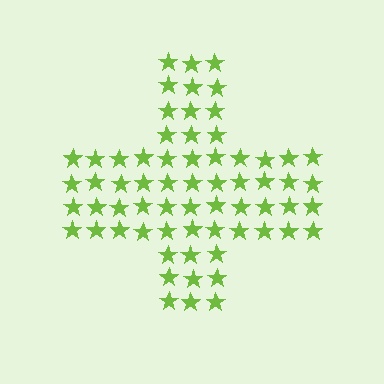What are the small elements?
The small elements are stars.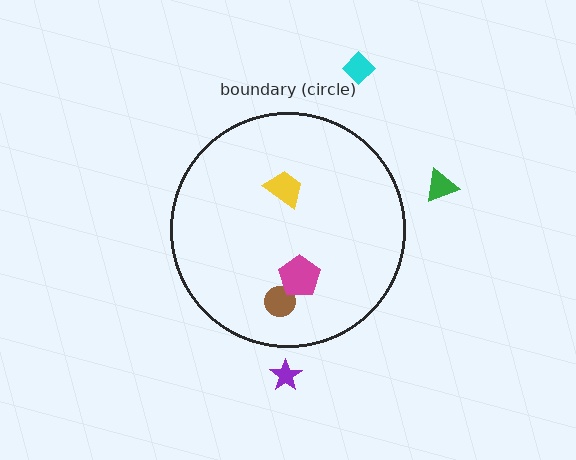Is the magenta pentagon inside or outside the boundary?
Inside.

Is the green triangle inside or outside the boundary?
Outside.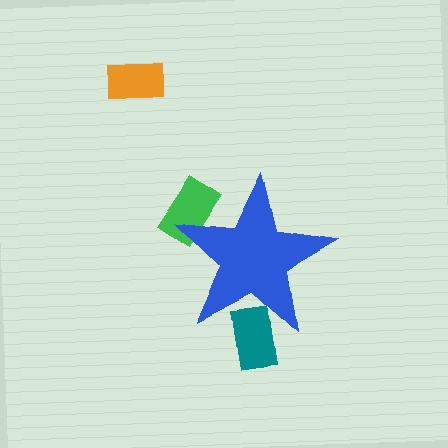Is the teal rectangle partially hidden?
Yes, the teal rectangle is partially hidden behind the blue star.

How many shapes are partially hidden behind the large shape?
2 shapes are partially hidden.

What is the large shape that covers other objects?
A blue star.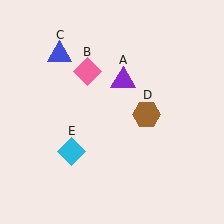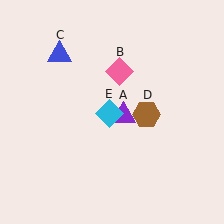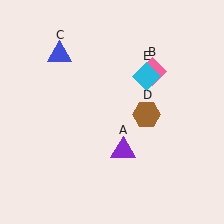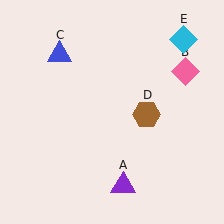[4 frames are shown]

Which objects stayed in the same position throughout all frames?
Blue triangle (object C) and brown hexagon (object D) remained stationary.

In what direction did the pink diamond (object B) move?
The pink diamond (object B) moved right.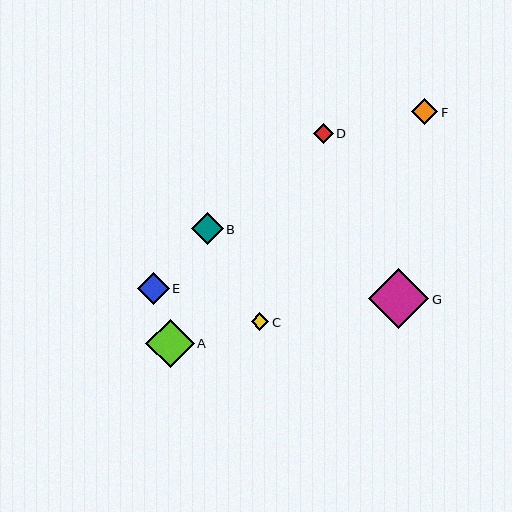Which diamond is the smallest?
Diamond C is the smallest with a size of approximately 17 pixels.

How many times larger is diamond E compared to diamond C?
Diamond E is approximately 1.8 times the size of diamond C.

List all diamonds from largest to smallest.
From largest to smallest: G, A, E, B, F, D, C.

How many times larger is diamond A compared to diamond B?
Diamond A is approximately 1.5 times the size of diamond B.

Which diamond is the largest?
Diamond G is the largest with a size of approximately 60 pixels.